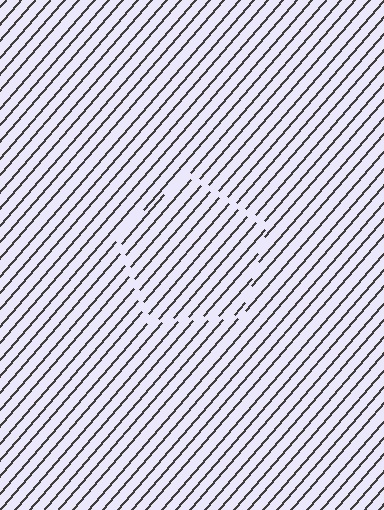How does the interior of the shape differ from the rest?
The interior of the shape contains the same grating, shifted by half a period — the contour is defined by the phase discontinuity where line-ends from the inner and outer gratings abut.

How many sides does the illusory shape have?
5 sides — the line-ends trace a pentagon.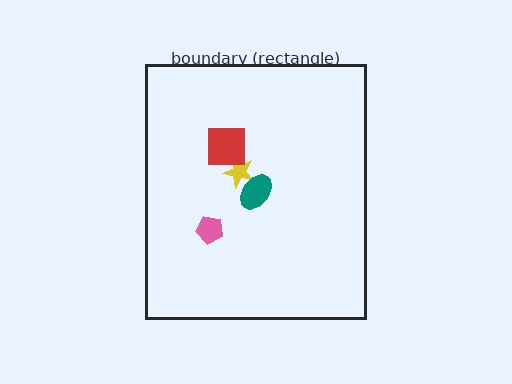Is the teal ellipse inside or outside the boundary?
Inside.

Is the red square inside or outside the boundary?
Inside.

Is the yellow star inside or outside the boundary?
Inside.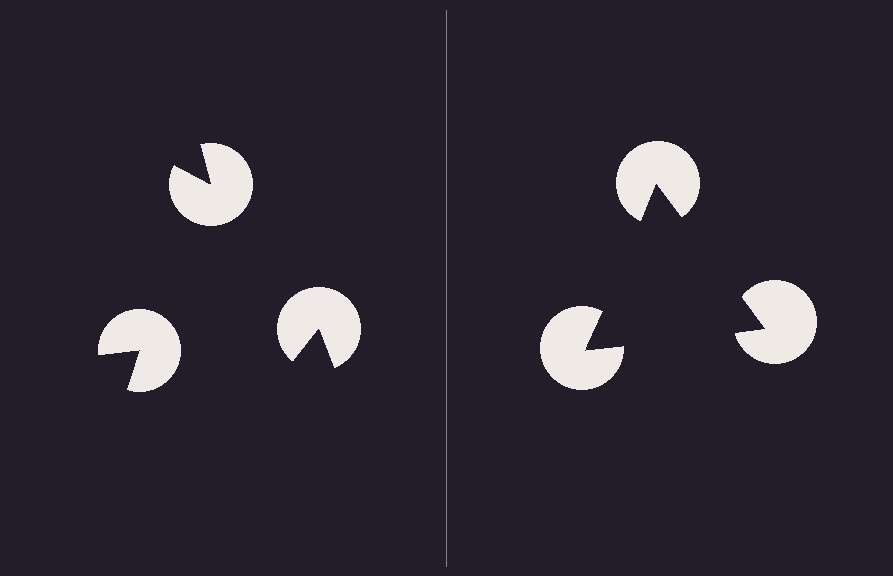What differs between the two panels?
The pac-man discs are positioned identically on both sides; only the wedge orientations differ. On the right they align to a triangle; on the left they are misaligned.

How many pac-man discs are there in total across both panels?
6 — 3 on each side.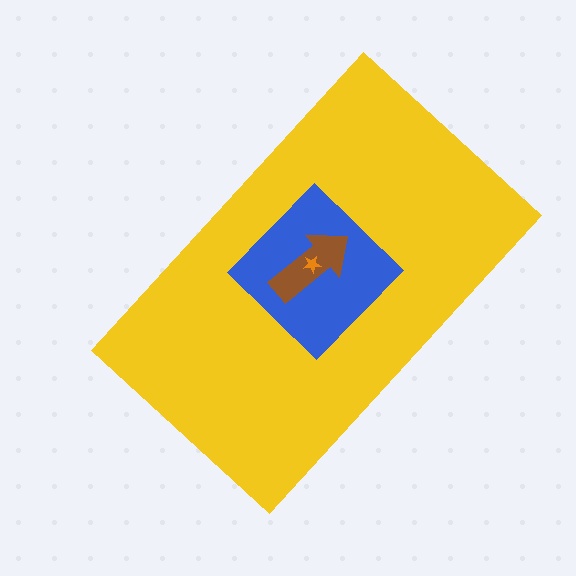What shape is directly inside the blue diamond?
The brown arrow.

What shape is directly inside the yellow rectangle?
The blue diamond.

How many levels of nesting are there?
4.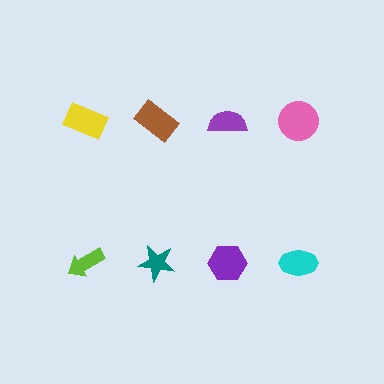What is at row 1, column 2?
A brown rectangle.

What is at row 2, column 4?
A cyan ellipse.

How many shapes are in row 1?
4 shapes.